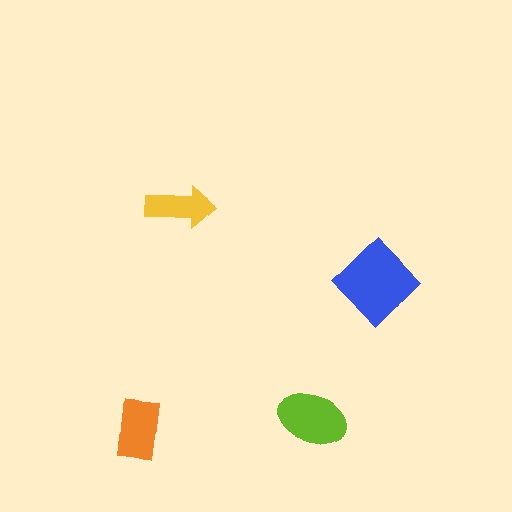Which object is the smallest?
The yellow arrow.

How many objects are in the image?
There are 4 objects in the image.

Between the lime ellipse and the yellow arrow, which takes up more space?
The lime ellipse.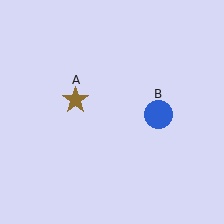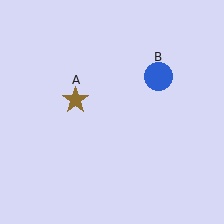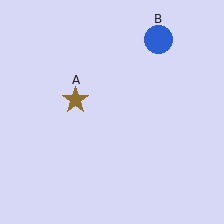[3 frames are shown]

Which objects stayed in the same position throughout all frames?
Brown star (object A) remained stationary.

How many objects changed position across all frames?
1 object changed position: blue circle (object B).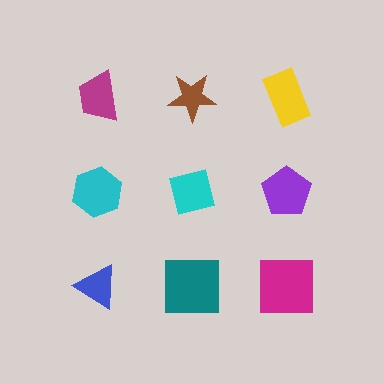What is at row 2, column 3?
A purple pentagon.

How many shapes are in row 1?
3 shapes.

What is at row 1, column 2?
A brown star.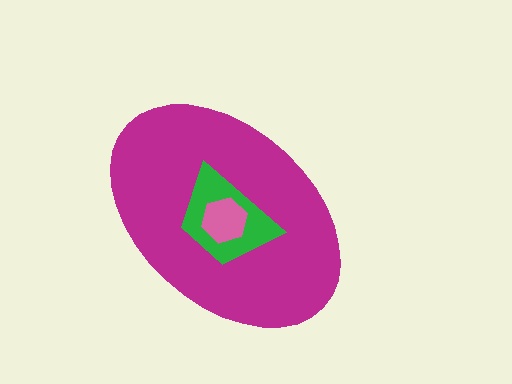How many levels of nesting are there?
3.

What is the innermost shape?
The pink hexagon.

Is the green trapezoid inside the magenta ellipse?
Yes.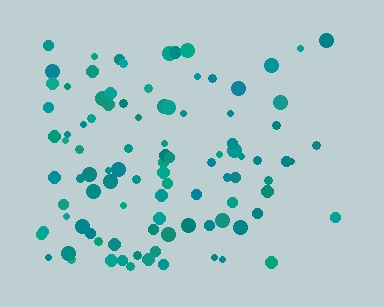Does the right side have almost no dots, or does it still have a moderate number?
Still a moderate number, just noticeably fewer than the left.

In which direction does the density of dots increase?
From right to left, with the left side densest.